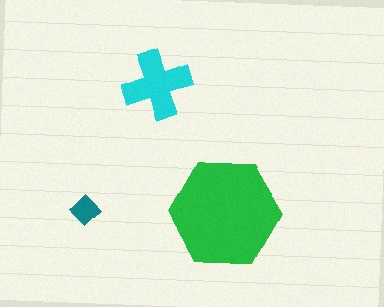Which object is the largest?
The green hexagon.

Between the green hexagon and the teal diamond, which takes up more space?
The green hexagon.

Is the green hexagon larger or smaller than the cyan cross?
Larger.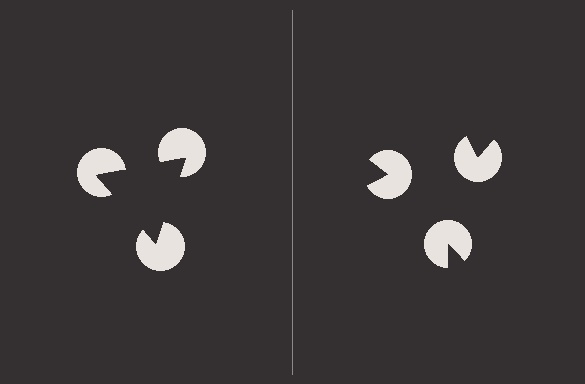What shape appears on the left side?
An illusory triangle.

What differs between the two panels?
The pac-man discs are positioned identically on both sides; only the wedge orientations differ. On the left they align to a triangle; on the right they are misaligned.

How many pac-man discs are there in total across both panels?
6 — 3 on each side.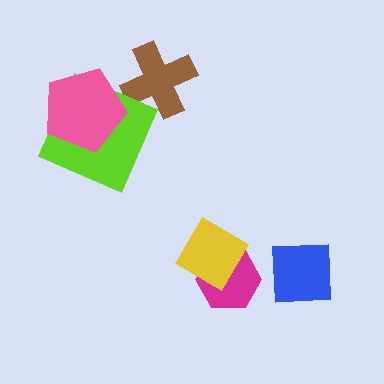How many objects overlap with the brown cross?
0 objects overlap with the brown cross.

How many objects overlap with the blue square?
0 objects overlap with the blue square.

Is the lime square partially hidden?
Yes, it is partially covered by another shape.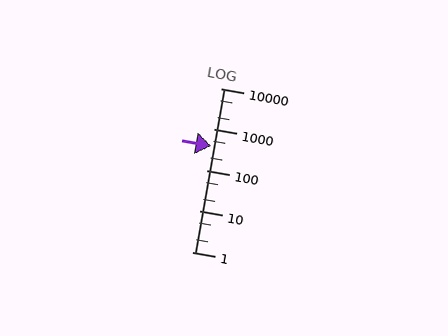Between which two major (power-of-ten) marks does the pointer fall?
The pointer is between 100 and 1000.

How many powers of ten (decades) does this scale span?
The scale spans 4 decades, from 1 to 10000.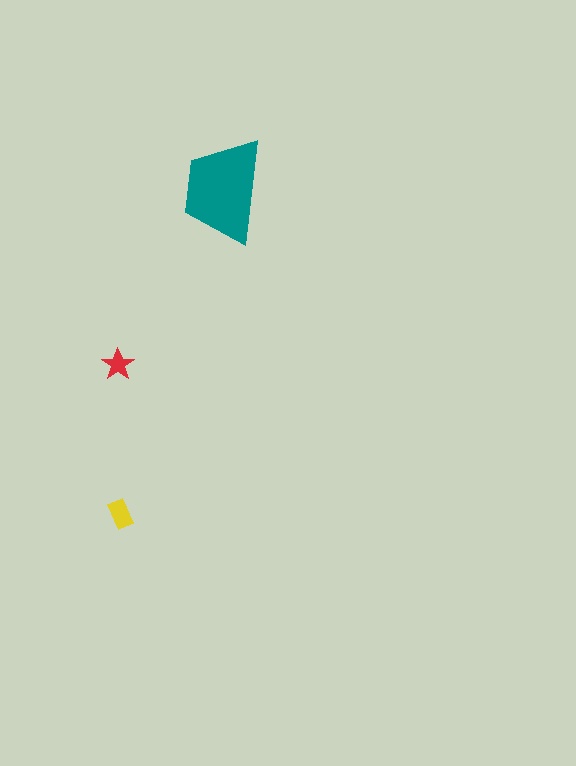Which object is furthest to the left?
The red star is leftmost.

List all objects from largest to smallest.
The teal trapezoid, the yellow rectangle, the red star.